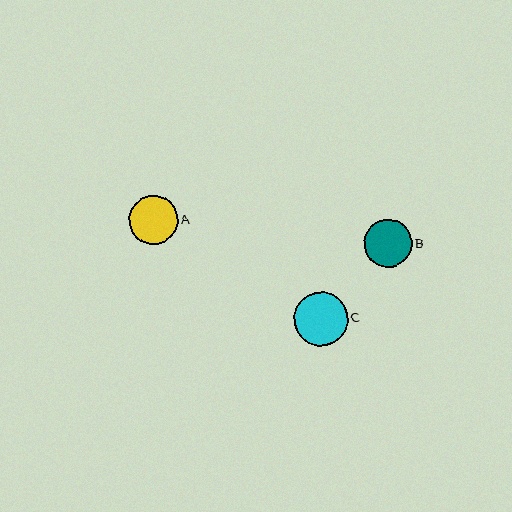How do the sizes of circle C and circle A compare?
Circle C and circle A are approximately the same size.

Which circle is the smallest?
Circle B is the smallest with a size of approximately 47 pixels.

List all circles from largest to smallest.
From largest to smallest: C, A, B.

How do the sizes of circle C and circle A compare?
Circle C and circle A are approximately the same size.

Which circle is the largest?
Circle C is the largest with a size of approximately 54 pixels.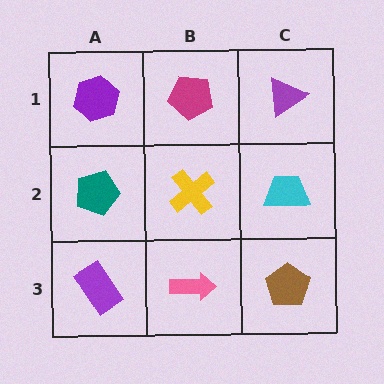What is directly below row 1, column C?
A cyan trapezoid.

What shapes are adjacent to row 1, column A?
A teal pentagon (row 2, column A), a magenta pentagon (row 1, column B).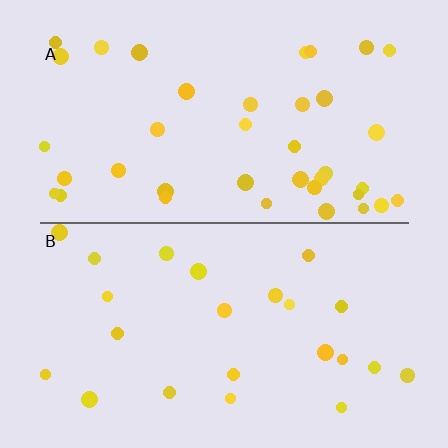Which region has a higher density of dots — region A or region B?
A (the top).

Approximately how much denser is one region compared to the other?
Approximately 1.7× — region A over region B.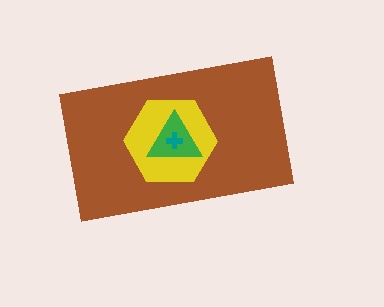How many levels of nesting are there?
4.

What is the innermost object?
The teal cross.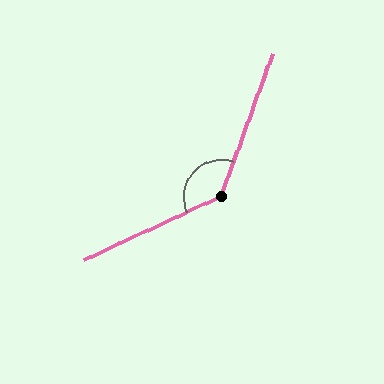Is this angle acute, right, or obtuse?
It is obtuse.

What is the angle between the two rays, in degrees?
Approximately 135 degrees.